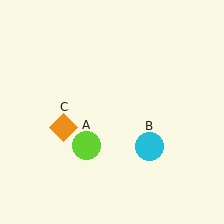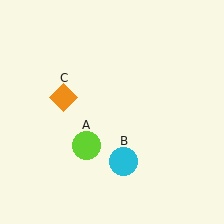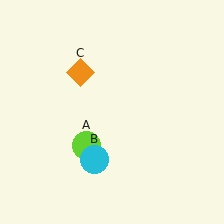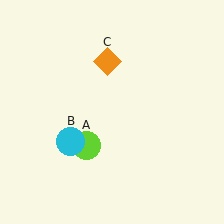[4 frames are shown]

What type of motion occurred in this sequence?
The cyan circle (object B), orange diamond (object C) rotated clockwise around the center of the scene.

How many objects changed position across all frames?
2 objects changed position: cyan circle (object B), orange diamond (object C).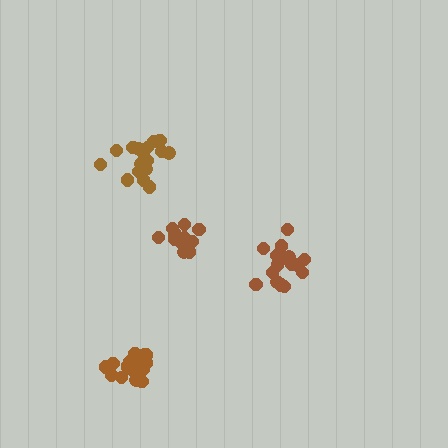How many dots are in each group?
Group 1: 17 dots, Group 2: 17 dots, Group 3: 16 dots, Group 4: 19 dots (69 total).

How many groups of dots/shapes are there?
There are 4 groups.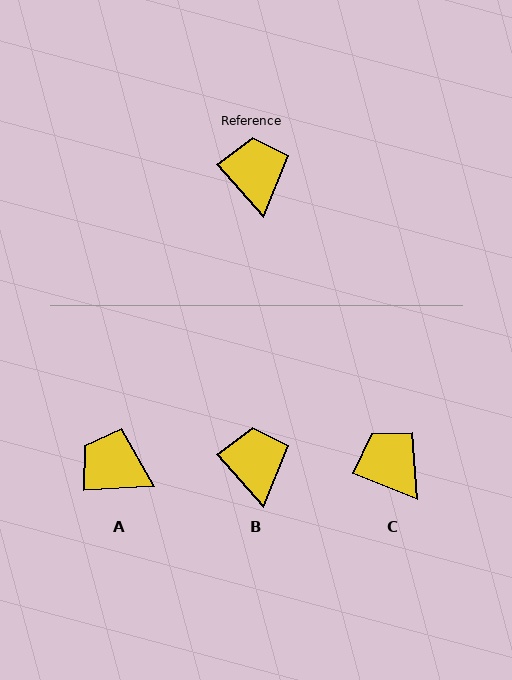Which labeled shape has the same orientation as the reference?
B.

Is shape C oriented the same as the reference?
No, it is off by about 27 degrees.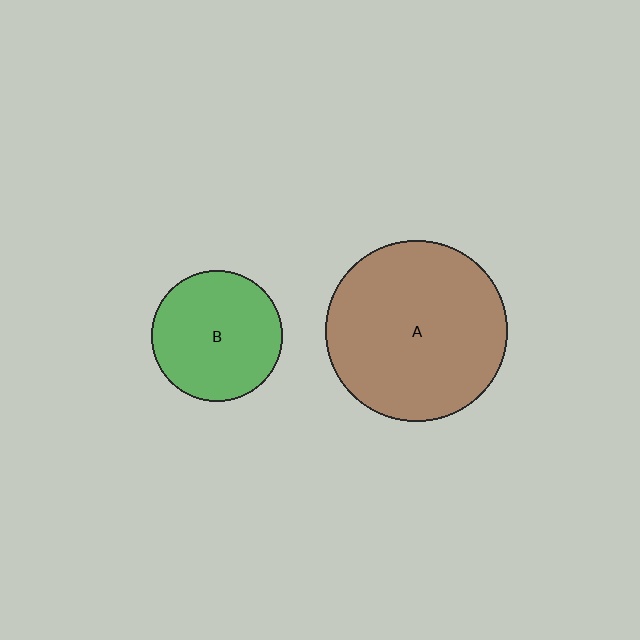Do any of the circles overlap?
No, none of the circles overlap.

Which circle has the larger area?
Circle A (brown).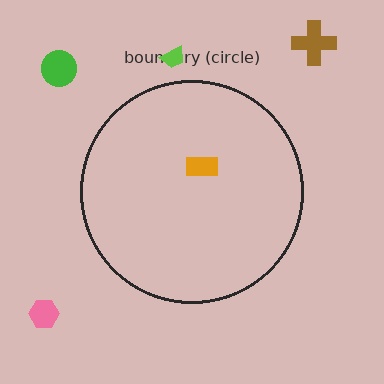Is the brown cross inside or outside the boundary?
Outside.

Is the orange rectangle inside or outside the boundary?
Inside.